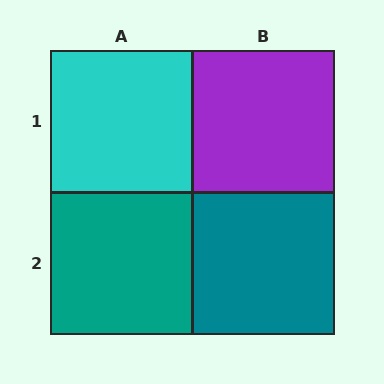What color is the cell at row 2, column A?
Teal.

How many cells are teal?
2 cells are teal.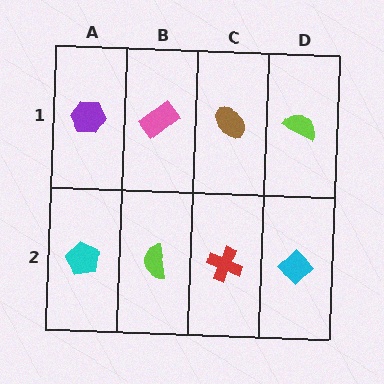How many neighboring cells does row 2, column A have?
2.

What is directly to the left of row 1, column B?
A purple hexagon.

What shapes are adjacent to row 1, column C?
A red cross (row 2, column C), a pink rectangle (row 1, column B), a lime semicircle (row 1, column D).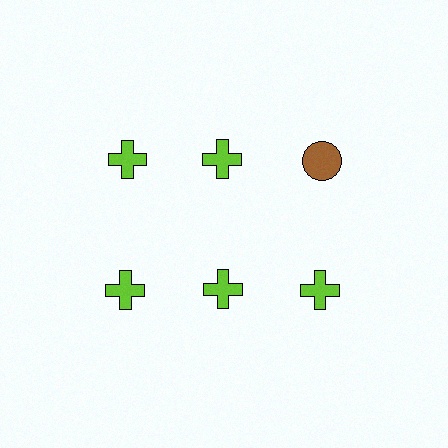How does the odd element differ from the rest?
It differs in both color (brown instead of lime) and shape (circle instead of cross).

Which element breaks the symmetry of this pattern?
The brown circle in the top row, center column breaks the symmetry. All other shapes are lime crosses.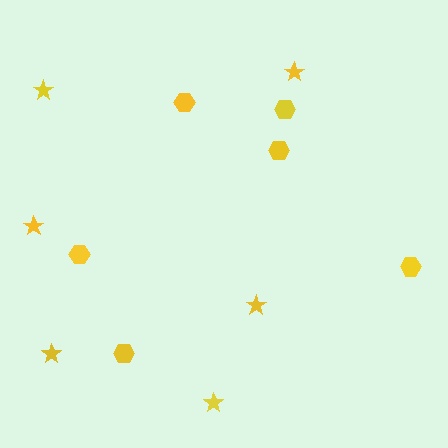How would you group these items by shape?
There are 2 groups: one group of hexagons (6) and one group of stars (6).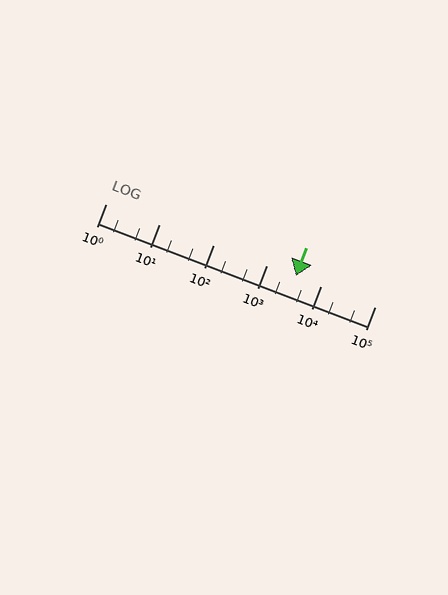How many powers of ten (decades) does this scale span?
The scale spans 5 decades, from 1 to 100000.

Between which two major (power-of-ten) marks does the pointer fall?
The pointer is between 1000 and 10000.